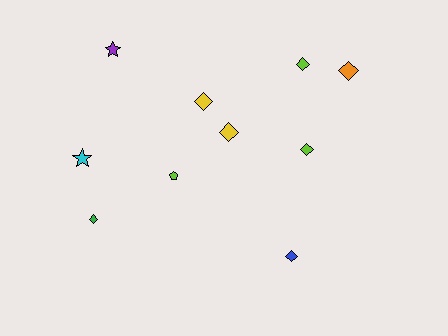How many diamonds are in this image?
There are 7 diamonds.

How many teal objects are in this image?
There are no teal objects.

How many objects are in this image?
There are 10 objects.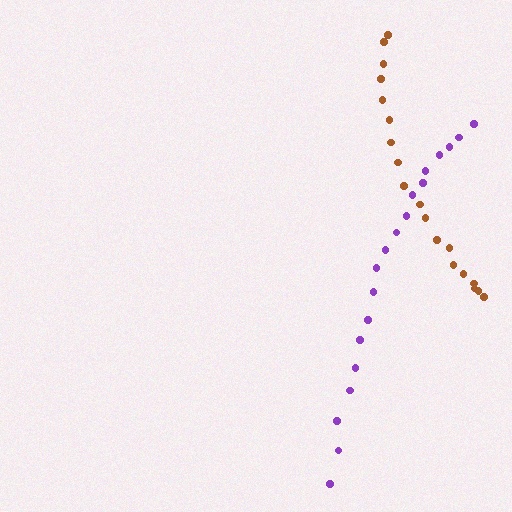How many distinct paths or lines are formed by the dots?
There are 2 distinct paths.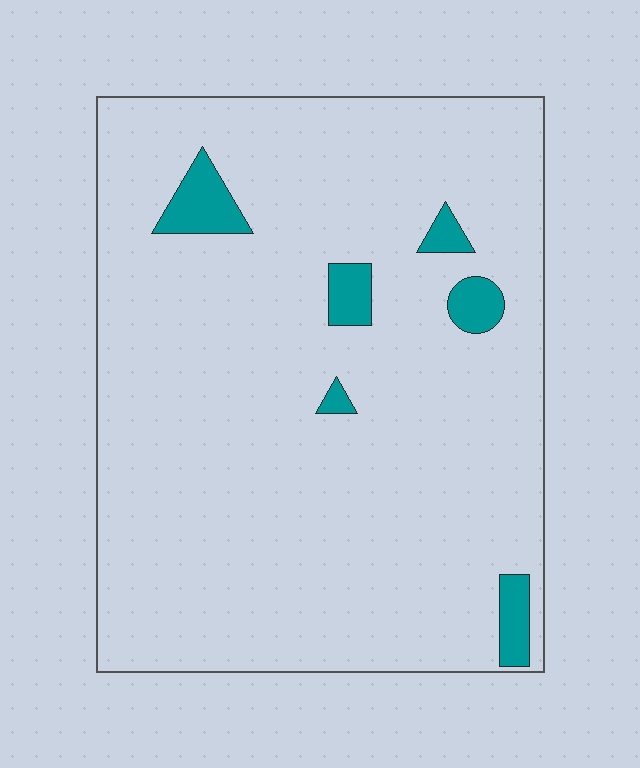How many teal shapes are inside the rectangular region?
6.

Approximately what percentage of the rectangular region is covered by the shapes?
Approximately 5%.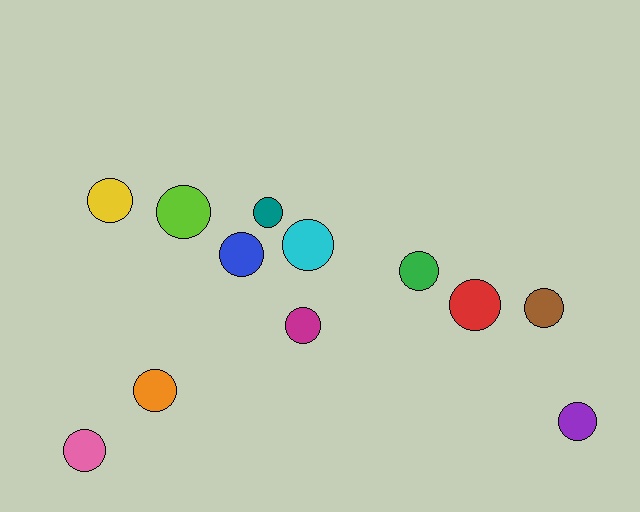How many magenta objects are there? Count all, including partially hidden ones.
There is 1 magenta object.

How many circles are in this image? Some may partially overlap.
There are 12 circles.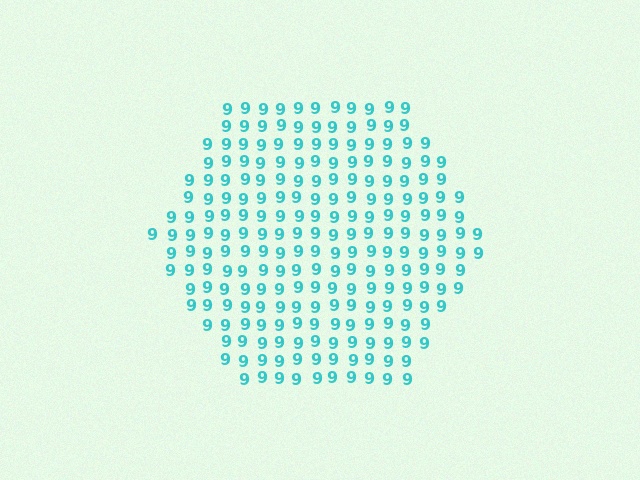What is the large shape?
The large shape is a hexagon.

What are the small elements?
The small elements are digit 9's.